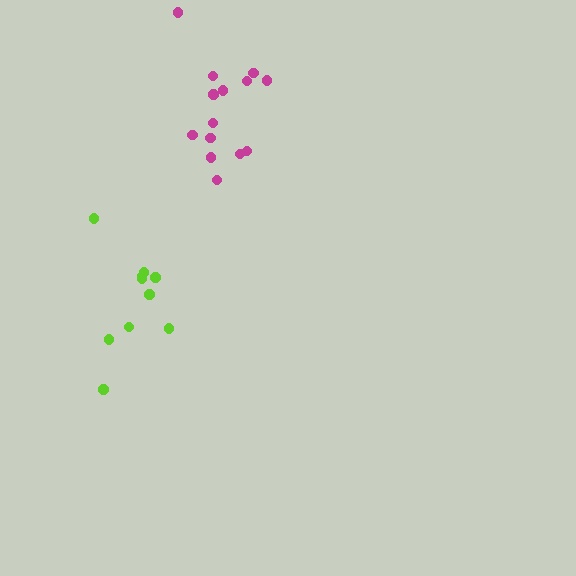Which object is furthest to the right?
The magenta cluster is rightmost.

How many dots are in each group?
Group 1: 10 dots, Group 2: 14 dots (24 total).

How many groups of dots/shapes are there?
There are 2 groups.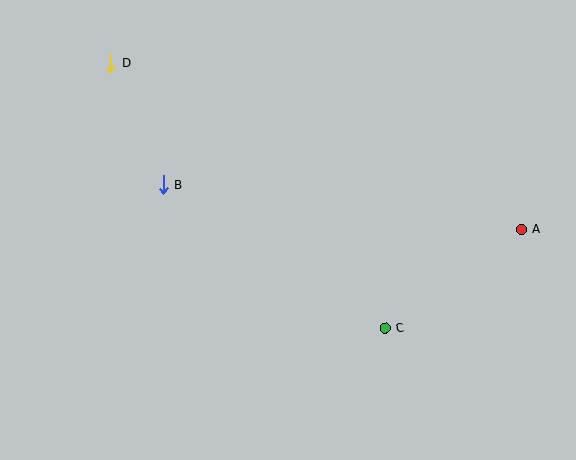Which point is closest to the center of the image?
Point B at (163, 185) is closest to the center.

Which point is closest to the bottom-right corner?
Point C is closest to the bottom-right corner.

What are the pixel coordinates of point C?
Point C is at (385, 328).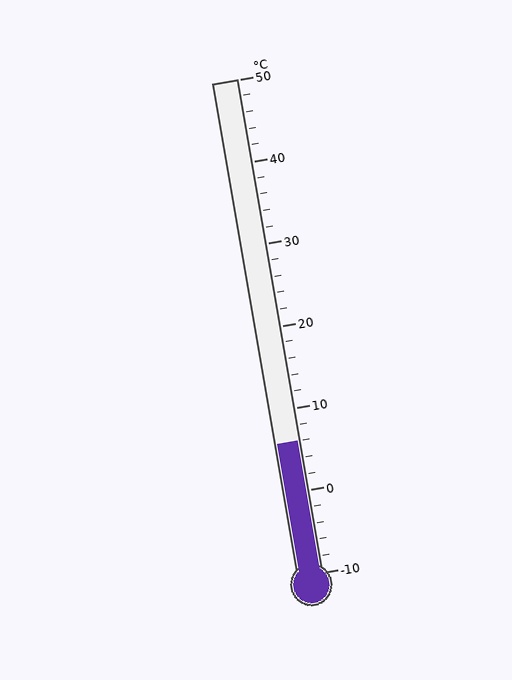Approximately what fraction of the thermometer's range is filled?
The thermometer is filled to approximately 25% of its range.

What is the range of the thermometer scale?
The thermometer scale ranges from -10°C to 50°C.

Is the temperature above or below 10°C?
The temperature is below 10°C.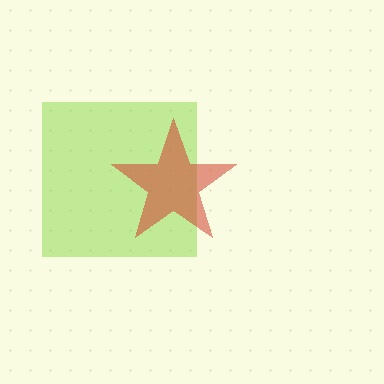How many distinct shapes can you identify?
There are 2 distinct shapes: a lime square, a red star.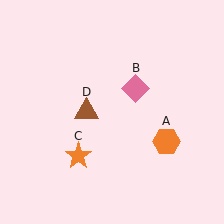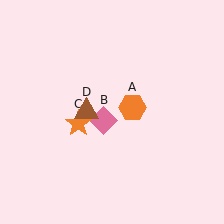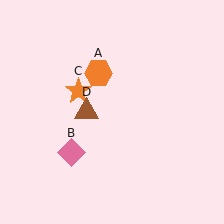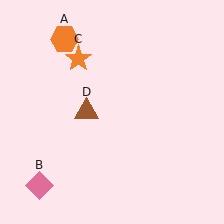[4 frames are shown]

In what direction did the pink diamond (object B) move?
The pink diamond (object B) moved down and to the left.